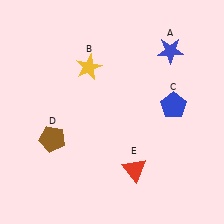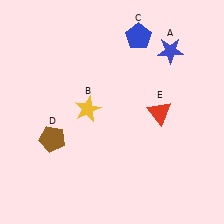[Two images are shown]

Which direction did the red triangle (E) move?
The red triangle (E) moved up.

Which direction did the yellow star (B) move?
The yellow star (B) moved down.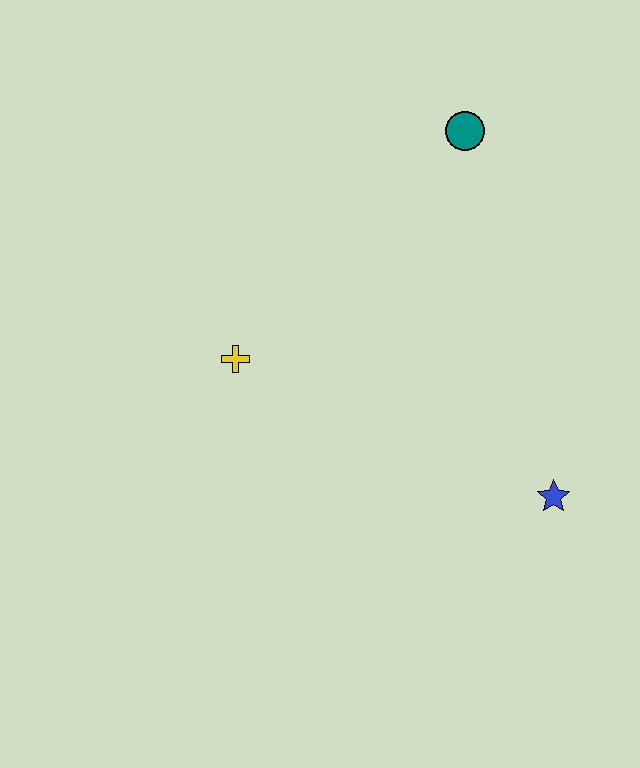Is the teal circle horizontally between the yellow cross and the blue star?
Yes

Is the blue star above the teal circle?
No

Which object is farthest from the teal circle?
The blue star is farthest from the teal circle.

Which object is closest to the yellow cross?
The teal circle is closest to the yellow cross.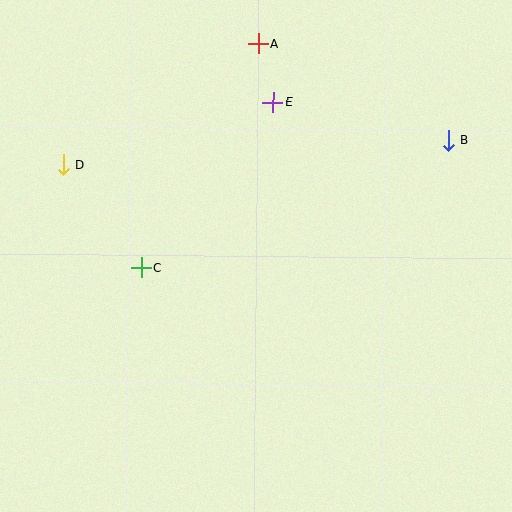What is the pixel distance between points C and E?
The distance between C and E is 212 pixels.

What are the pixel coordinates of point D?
Point D is at (63, 165).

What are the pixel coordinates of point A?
Point A is at (258, 44).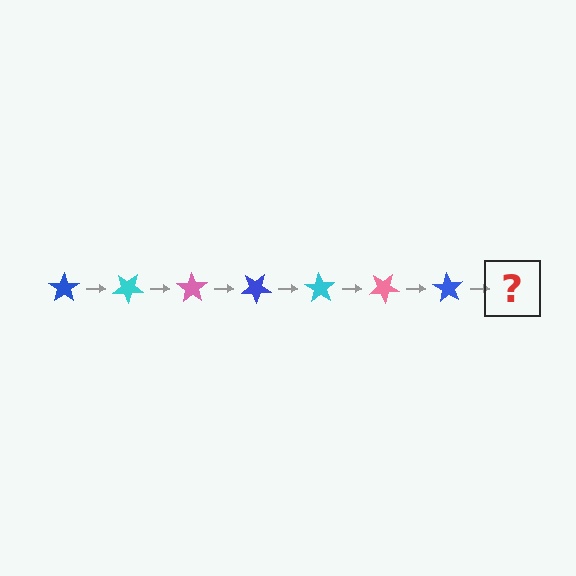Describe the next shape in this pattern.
It should be a cyan star, rotated 245 degrees from the start.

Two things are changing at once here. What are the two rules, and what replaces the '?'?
The two rules are that it rotates 35 degrees each step and the color cycles through blue, cyan, and pink. The '?' should be a cyan star, rotated 245 degrees from the start.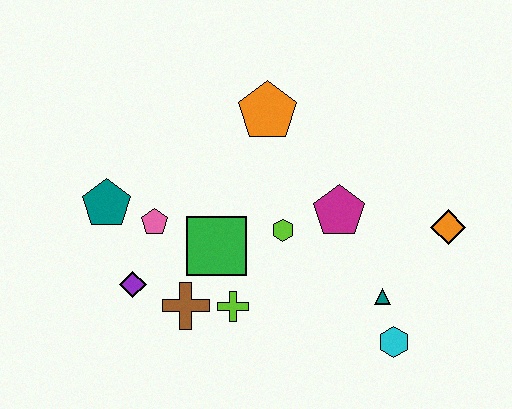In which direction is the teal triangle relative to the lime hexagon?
The teal triangle is to the right of the lime hexagon.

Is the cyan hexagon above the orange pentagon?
No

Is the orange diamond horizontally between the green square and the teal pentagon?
No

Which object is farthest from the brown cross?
The orange diamond is farthest from the brown cross.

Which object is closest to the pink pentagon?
The teal pentagon is closest to the pink pentagon.